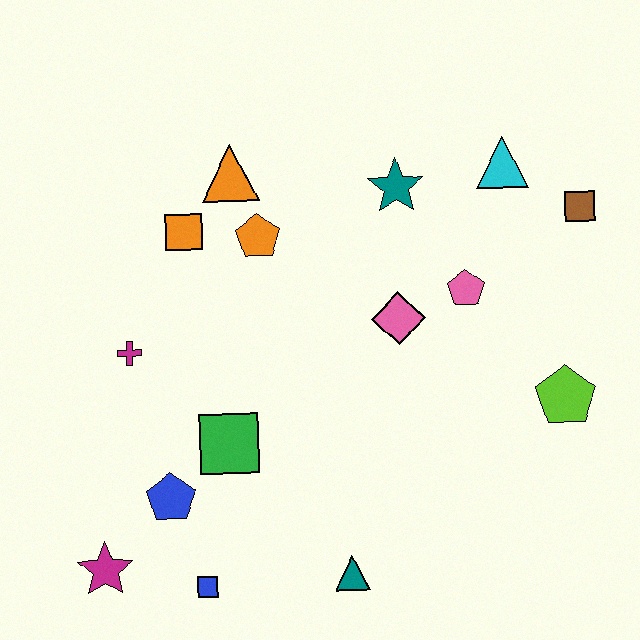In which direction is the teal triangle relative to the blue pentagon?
The teal triangle is to the right of the blue pentagon.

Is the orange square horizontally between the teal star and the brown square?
No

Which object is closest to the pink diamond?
The pink pentagon is closest to the pink diamond.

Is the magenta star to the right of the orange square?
No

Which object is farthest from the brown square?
The magenta star is farthest from the brown square.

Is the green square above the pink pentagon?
No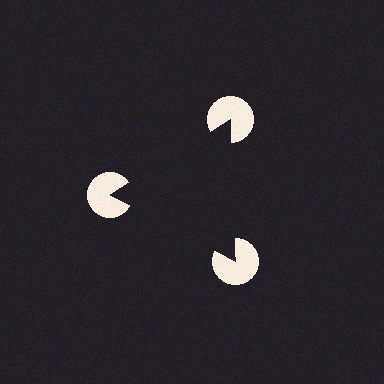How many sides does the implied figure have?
3 sides.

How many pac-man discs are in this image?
There are 3 — one at each vertex of the illusory triangle.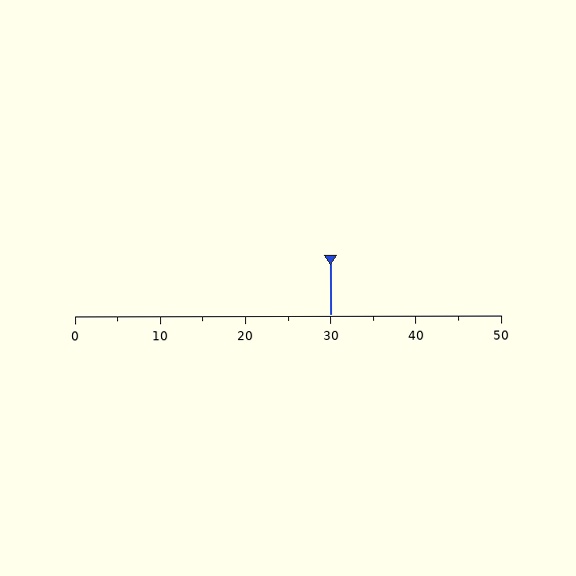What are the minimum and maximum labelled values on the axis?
The axis runs from 0 to 50.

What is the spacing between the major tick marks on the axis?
The major ticks are spaced 10 apart.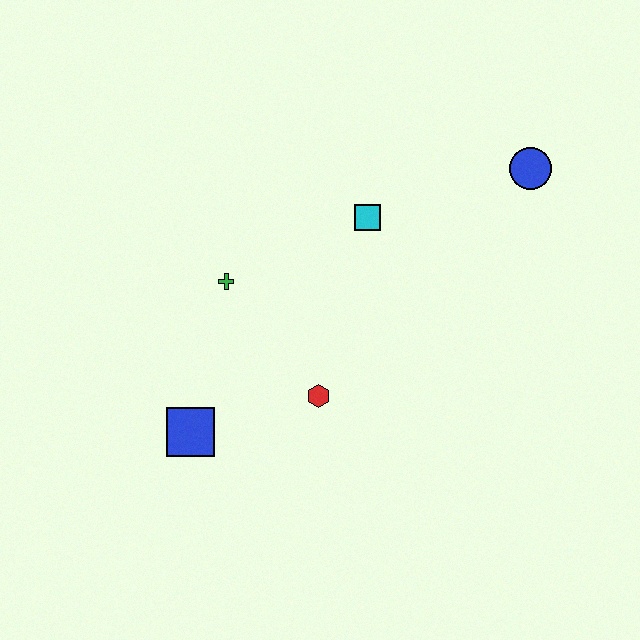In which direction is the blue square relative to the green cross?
The blue square is below the green cross.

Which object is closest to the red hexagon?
The blue square is closest to the red hexagon.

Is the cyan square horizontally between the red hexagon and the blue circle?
Yes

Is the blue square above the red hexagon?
No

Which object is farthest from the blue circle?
The blue square is farthest from the blue circle.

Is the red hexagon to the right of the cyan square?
No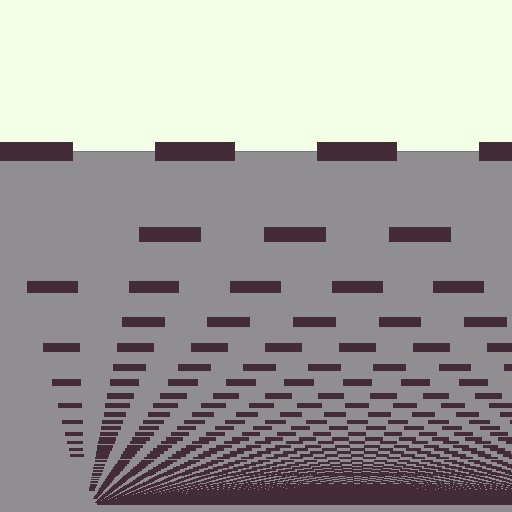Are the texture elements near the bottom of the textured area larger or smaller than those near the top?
Smaller. The gradient is inverted — elements near the bottom are smaller and denser.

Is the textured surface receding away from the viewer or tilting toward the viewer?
The surface appears to tilt toward the viewer. Texture elements get larger and sparser toward the top.